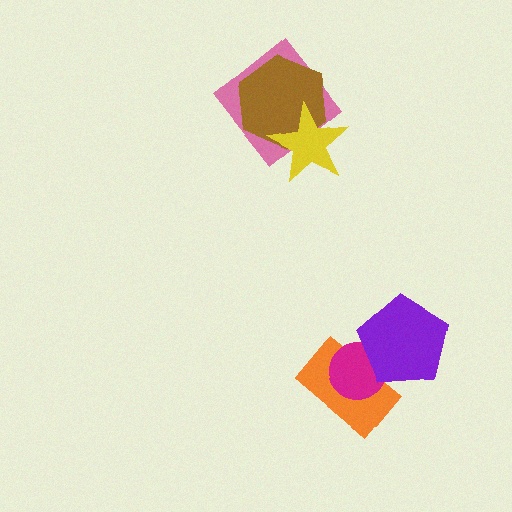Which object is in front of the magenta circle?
The purple pentagon is in front of the magenta circle.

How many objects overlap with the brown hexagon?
2 objects overlap with the brown hexagon.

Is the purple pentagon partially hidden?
No, no other shape covers it.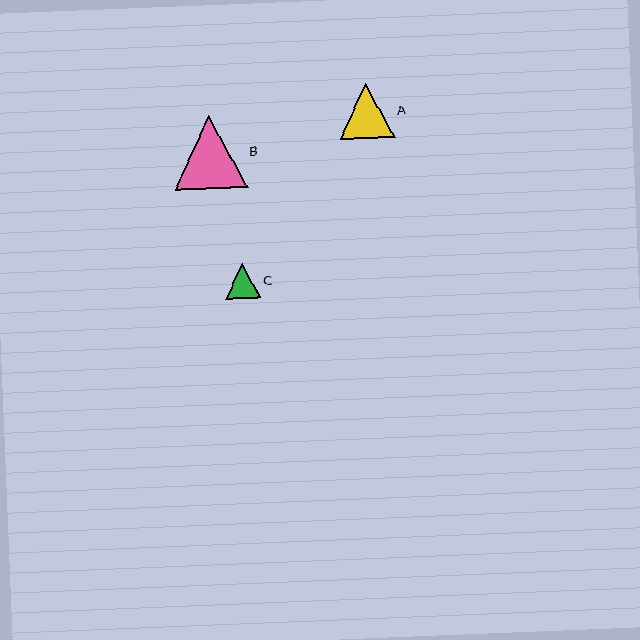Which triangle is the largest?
Triangle B is the largest with a size of approximately 73 pixels.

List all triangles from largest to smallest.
From largest to smallest: B, A, C.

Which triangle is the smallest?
Triangle C is the smallest with a size of approximately 35 pixels.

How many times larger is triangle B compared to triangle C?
Triangle B is approximately 2.1 times the size of triangle C.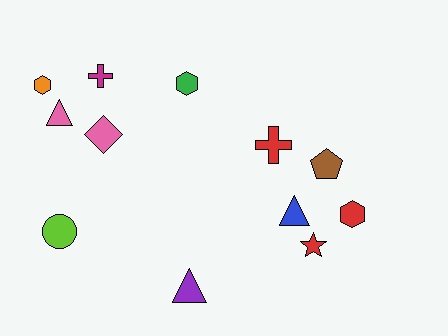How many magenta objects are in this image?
There is 1 magenta object.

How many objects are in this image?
There are 12 objects.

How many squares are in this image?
There are no squares.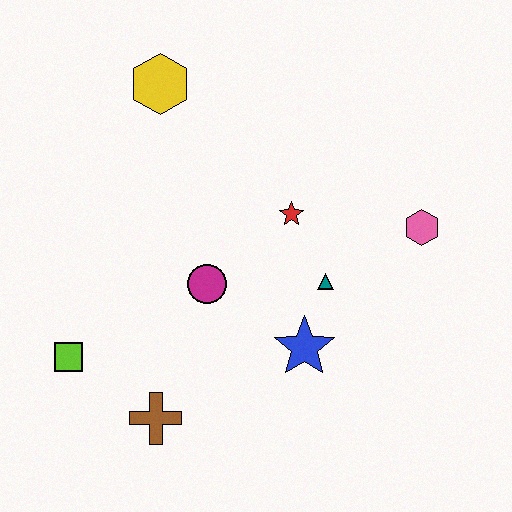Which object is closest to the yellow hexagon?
The red star is closest to the yellow hexagon.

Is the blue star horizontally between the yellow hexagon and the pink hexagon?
Yes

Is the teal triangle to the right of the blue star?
Yes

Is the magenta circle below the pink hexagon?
Yes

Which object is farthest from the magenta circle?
The pink hexagon is farthest from the magenta circle.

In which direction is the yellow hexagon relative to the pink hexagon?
The yellow hexagon is to the left of the pink hexagon.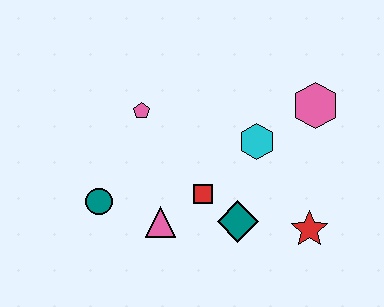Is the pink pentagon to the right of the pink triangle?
No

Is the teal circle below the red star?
No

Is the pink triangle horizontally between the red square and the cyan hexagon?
No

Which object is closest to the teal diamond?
The red square is closest to the teal diamond.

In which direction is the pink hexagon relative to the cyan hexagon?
The pink hexagon is to the right of the cyan hexagon.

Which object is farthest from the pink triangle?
The pink hexagon is farthest from the pink triangle.